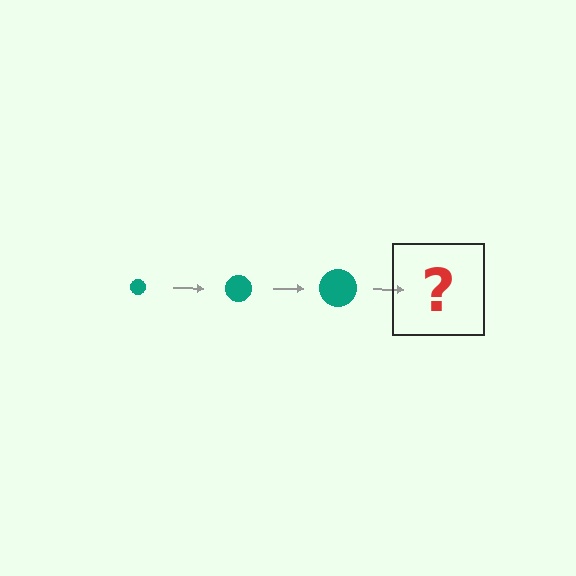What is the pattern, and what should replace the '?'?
The pattern is that the circle gets progressively larger each step. The '?' should be a teal circle, larger than the previous one.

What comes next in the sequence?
The next element should be a teal circle, larger than the previous one.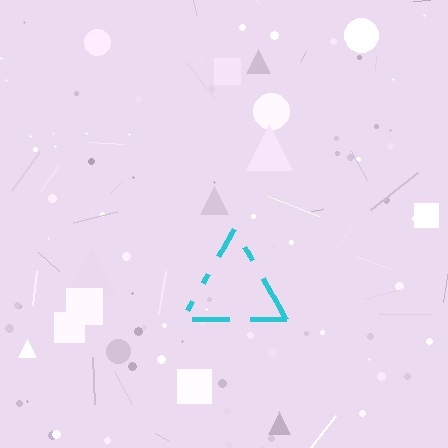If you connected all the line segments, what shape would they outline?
They would outline a triangle.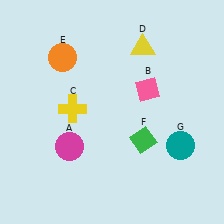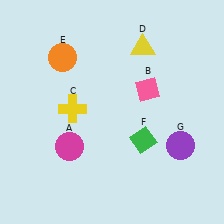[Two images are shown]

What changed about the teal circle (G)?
In Image 1, G is teal. In Image 2, it changed to purple.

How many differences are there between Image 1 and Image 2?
There is 1 difference between the two images.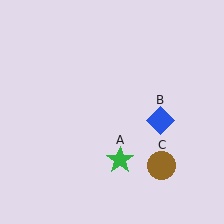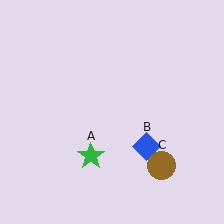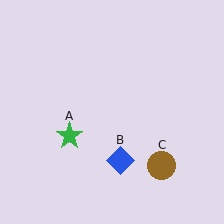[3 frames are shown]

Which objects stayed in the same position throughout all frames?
Brown circle (object C) remained stationary.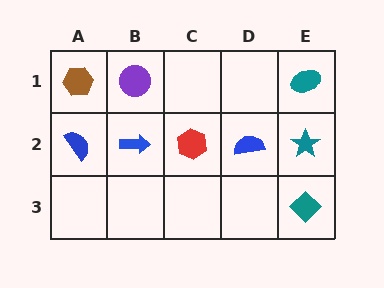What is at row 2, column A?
A blue semicircle.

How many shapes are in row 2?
5 shapes.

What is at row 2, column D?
A blue semicircle.